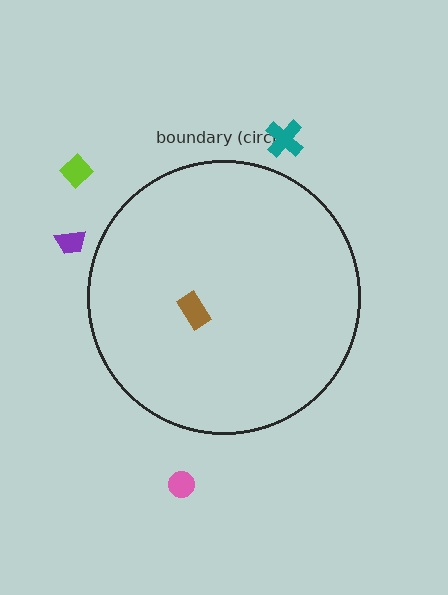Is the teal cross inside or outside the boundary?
Outside.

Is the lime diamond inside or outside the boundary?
Outside.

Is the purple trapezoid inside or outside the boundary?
Outside.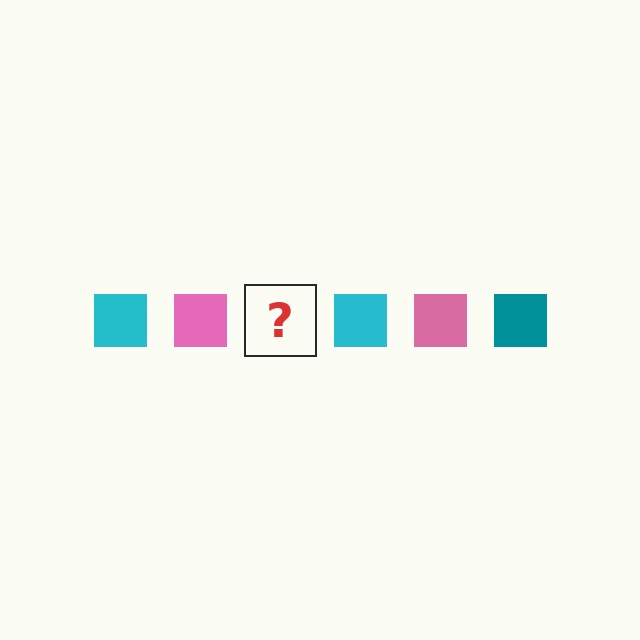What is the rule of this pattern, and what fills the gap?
The rule is that the pattern cycles through cyan, pink, teal squares. The gap should be filled with a teal square.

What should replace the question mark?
The question mark should be replaced with a teal square.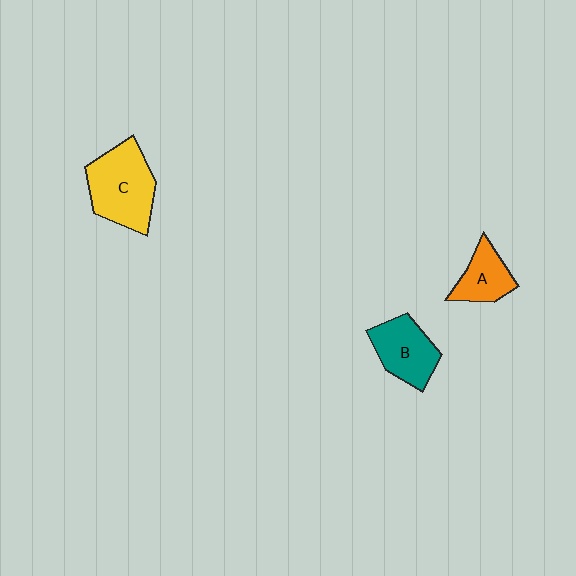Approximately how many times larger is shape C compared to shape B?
Approximately 1.4 times.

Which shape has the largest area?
Shape C (yellow).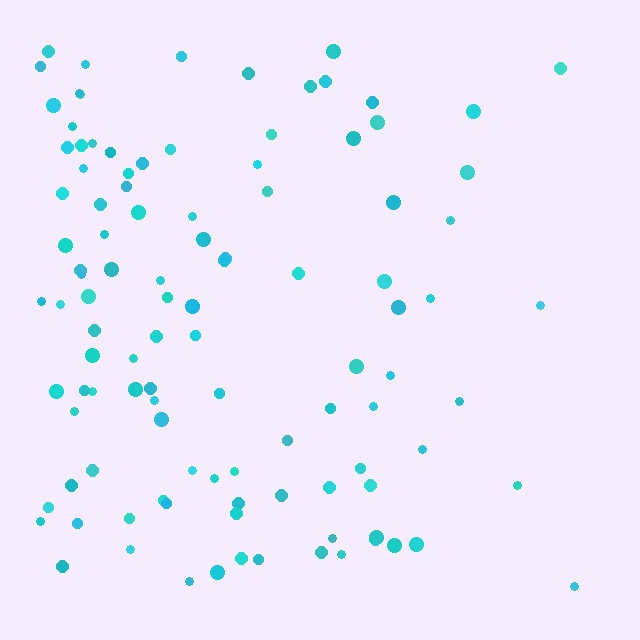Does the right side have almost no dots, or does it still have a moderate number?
Still a moderate number, just noticeably fewer than the left.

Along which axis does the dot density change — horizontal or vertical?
Horizontal.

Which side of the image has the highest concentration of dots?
The left.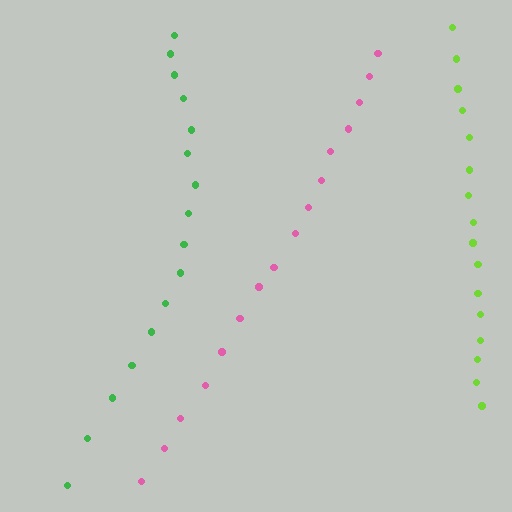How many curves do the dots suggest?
There are 3 distinct paths.